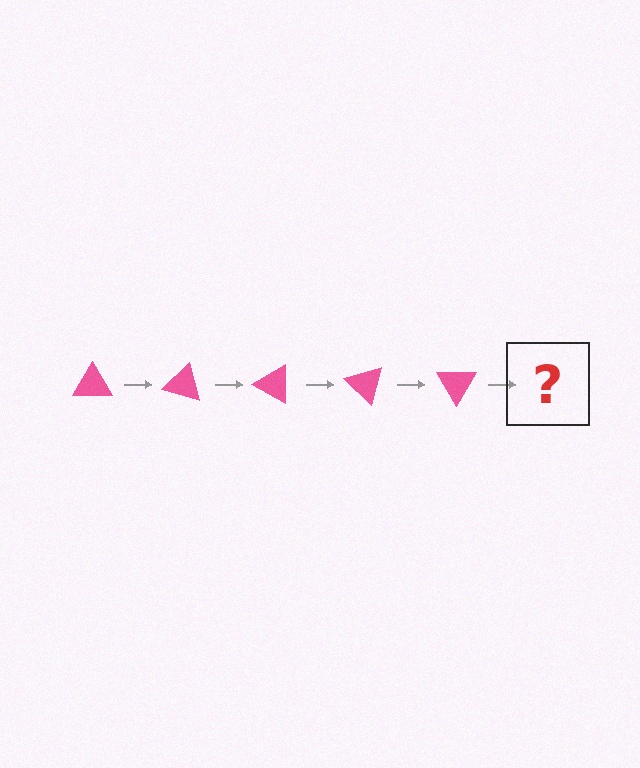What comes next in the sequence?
The next element should be a pink triangle rotated 75 degrees.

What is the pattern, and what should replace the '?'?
The pattern is that the triangle rotates 15 degrees each step. The '?' should be a pink triangle rotated 75 degrees.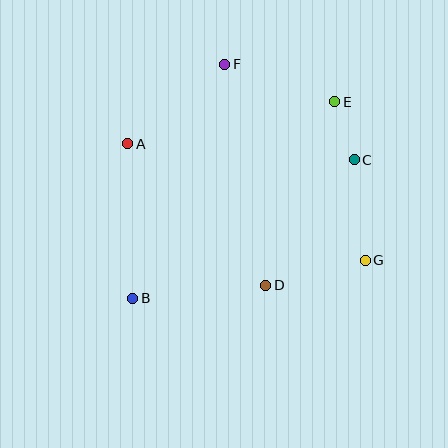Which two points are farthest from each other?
Points B and E are farthest from each other.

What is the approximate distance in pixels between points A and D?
The distance between A and D is approximately 197 pixels.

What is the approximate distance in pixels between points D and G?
The distance between D and G is approximately 102 pixels.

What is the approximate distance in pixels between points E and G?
The distance between E and G is approximately 161 pixels.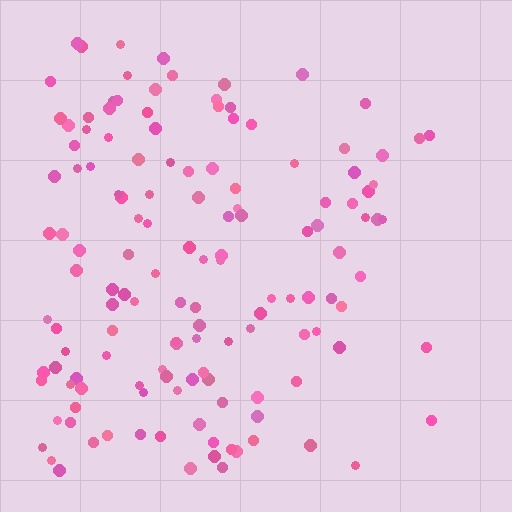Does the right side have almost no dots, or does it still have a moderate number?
Still a moderate number, just noticeably fewer than the left.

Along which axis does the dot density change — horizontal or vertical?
Horizontal.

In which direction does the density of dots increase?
From right to left, with the left side densest.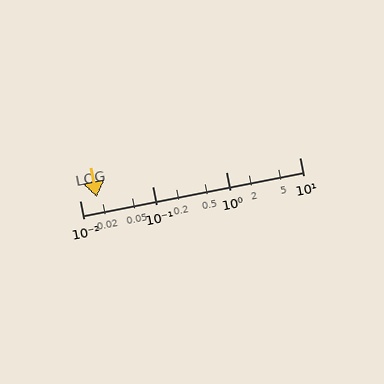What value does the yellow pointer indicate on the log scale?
The pointer indicates approximately 0.017.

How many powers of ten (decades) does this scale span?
The scale spans 3 decades, from 0.01 to 10.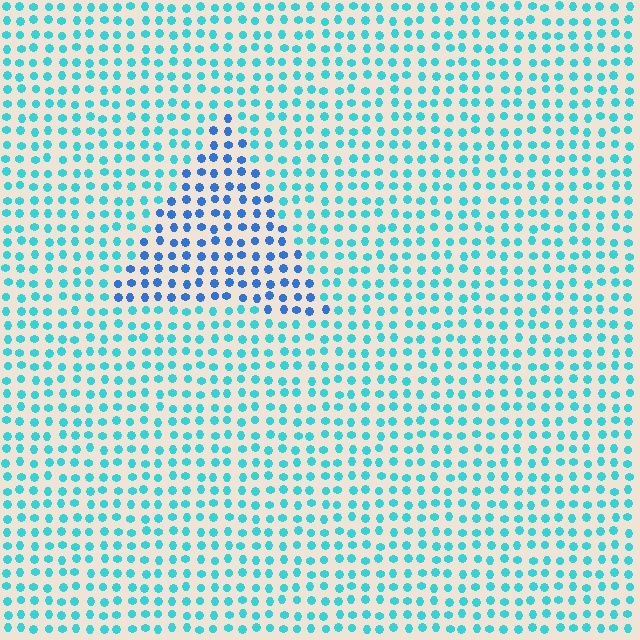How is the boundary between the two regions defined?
The boundary is defined purely by a slight shift in hue (about 34 degrees). Spacing, size, and orientation are identical on both sides.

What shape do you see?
I see a triangle.